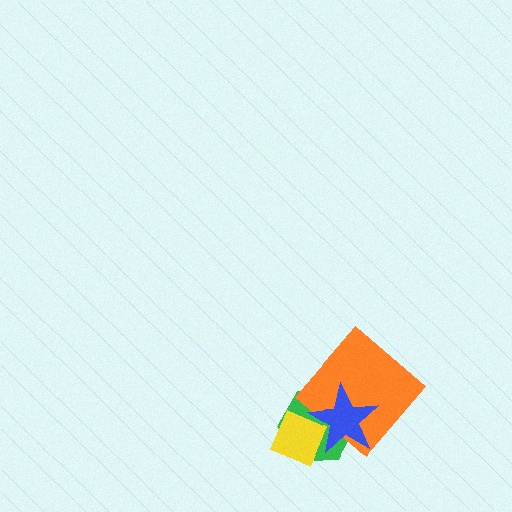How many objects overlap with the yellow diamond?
2 objects overlap with the yellow diamond.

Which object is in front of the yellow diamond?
The blue star is in front of the yellow diamond.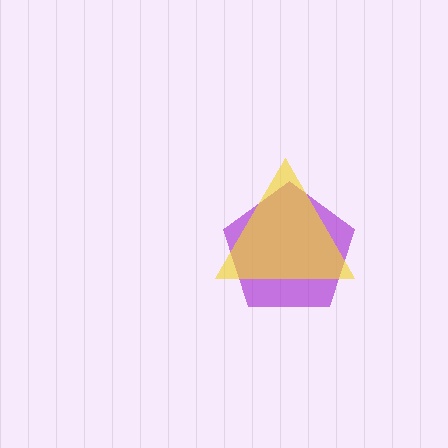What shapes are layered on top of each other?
The layered shapes are: a purple pentagon, a yellow triangle.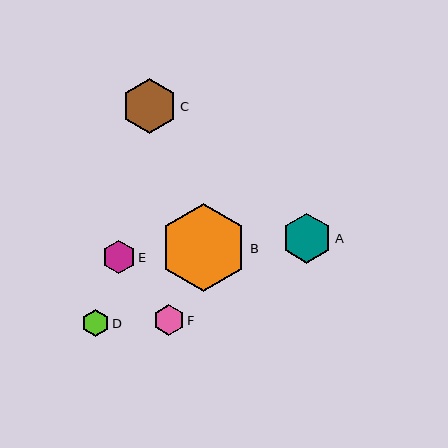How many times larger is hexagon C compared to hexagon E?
Hexagon C is approximately 1.6 times the size of hexagon E.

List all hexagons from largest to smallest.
From largest to smallest: B, C, A, E, F, D.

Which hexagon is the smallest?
Hexagon D is the smallest with a size of approximately 27 pixels.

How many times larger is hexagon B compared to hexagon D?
Hexagon B is approximately 3.2 times the size of hexagon D.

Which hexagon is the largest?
Hexagon B is the largest with a size of approximately 88 pixels.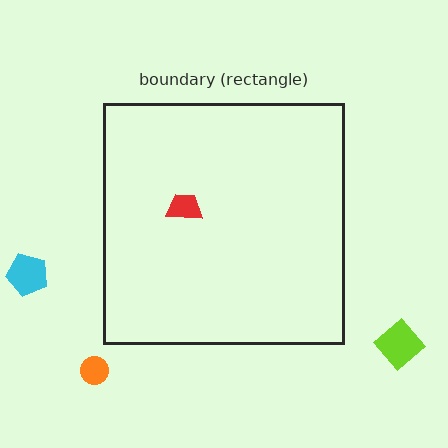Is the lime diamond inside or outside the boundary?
Outside.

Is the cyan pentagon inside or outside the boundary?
Outside.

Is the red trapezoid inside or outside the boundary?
Inside.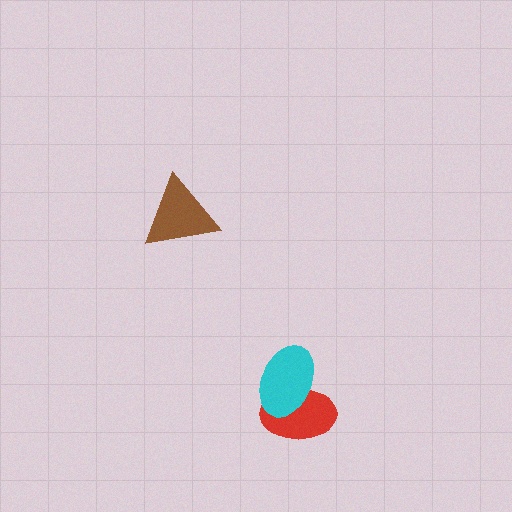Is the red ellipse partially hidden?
Yes, it is partially covered by another shape.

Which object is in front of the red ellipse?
The cyan ellipse is in front of the red ellipse.